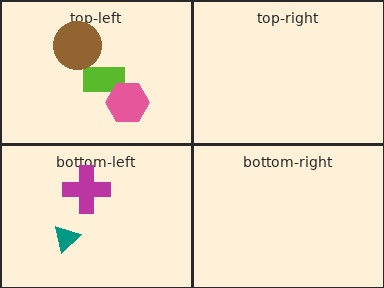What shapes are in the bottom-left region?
The teal triangle, the magenta cross.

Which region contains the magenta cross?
The bottom-left region.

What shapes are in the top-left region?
The lime rectangle, the pink hexagon, the brown circle.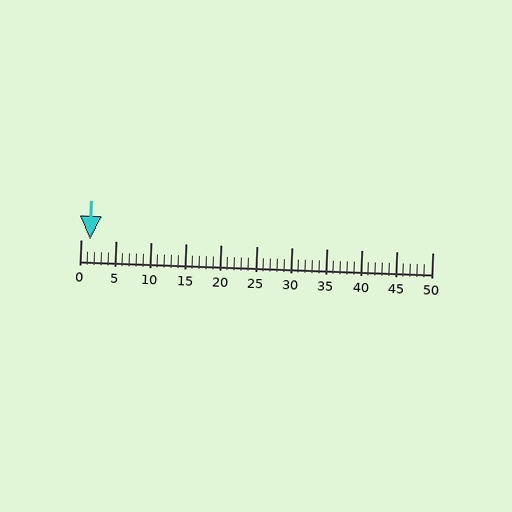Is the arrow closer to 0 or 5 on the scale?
The arrow is closer to 0.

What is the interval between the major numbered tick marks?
The major tick marks are spaced 5 units apart.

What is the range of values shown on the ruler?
The ruler shows values from 0 to 50.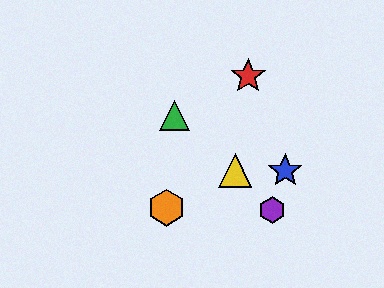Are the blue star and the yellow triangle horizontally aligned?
Yes, both are at y≈171.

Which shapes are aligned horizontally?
The blue star, the yellow triangle are aligned horizontally.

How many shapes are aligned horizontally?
2 shapes (the blue star, the yellow triangle) are aligned horizontally.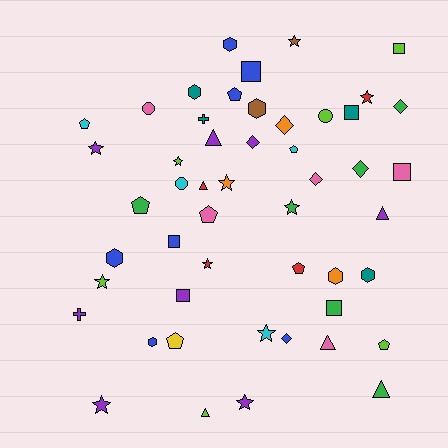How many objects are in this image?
There are 50 objects.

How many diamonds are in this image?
There are 6 diamonds.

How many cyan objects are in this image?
There are 4 cyan objects.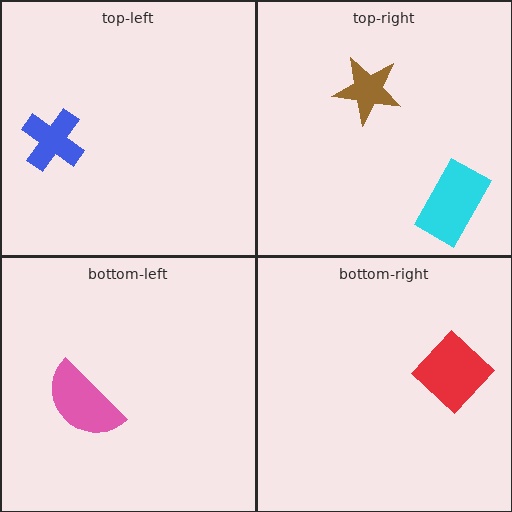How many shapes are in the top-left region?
1.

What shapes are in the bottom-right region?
The red diamond.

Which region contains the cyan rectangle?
The top-right region.